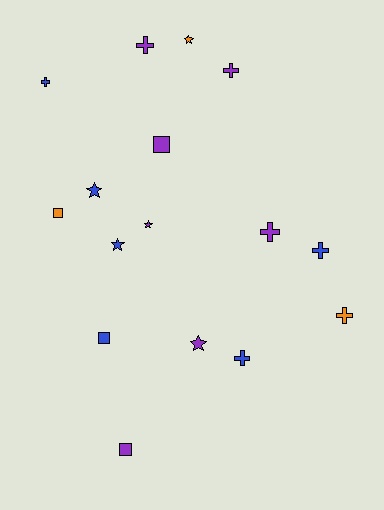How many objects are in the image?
There are 16 objects.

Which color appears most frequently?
Purple, with 7 objects.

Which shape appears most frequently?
Cross, with 7 objects.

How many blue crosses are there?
There are 3 blue crosses.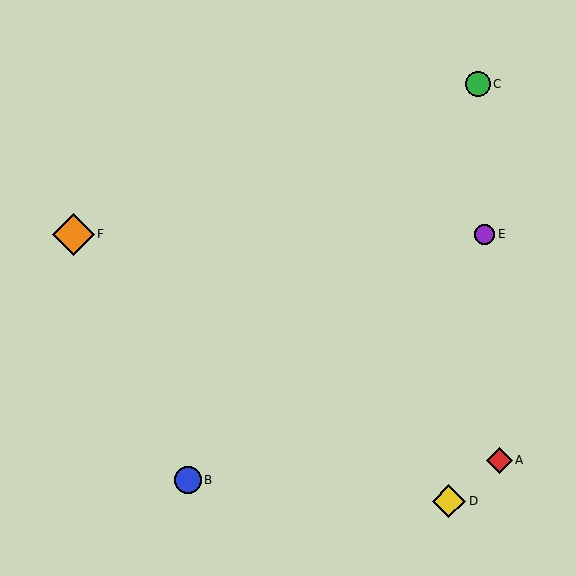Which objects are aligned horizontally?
Objects E, F are aligned horizontally.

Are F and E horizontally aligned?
Yes, both are at y≈234.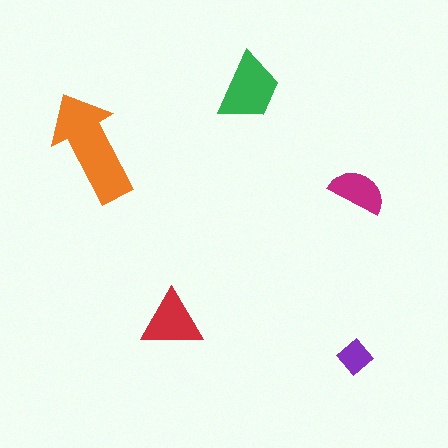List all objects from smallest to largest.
The purple diamond, the magenta semicircle, the red triangle, the green trapezoid, the orange arrow.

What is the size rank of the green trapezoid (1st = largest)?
2nd.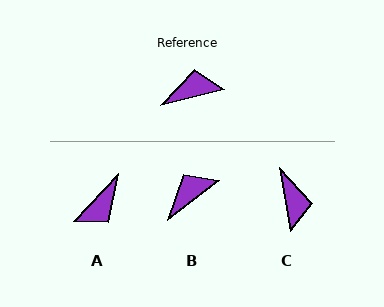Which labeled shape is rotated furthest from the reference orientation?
A, about 147 degrees away.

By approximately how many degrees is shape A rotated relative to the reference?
Approximately 147 degrees clockwise.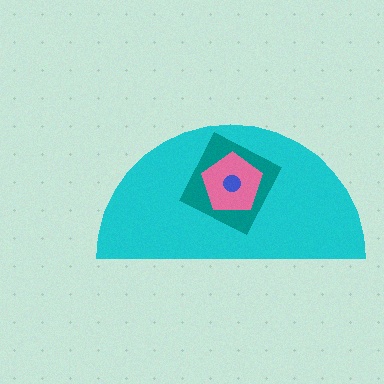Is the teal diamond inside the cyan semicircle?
Yes.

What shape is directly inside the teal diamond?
The pink pentagon.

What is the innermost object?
The blue circle.